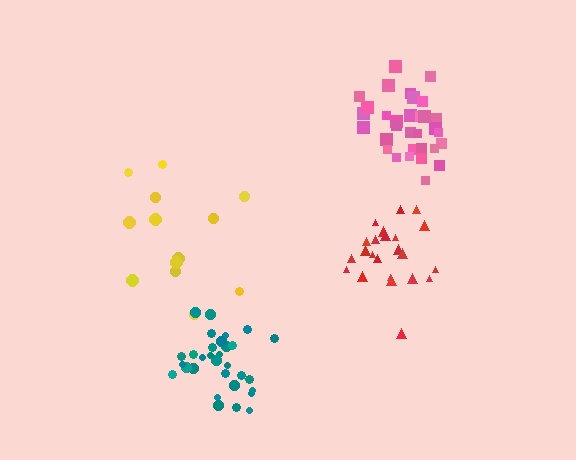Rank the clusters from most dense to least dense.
teal, pink, red, yellow.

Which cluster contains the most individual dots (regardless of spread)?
Pink (34).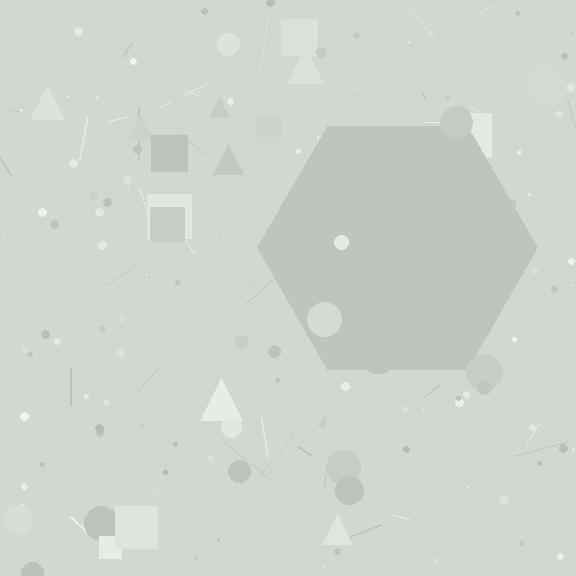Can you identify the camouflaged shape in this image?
The camouflaged shape is a hexagon.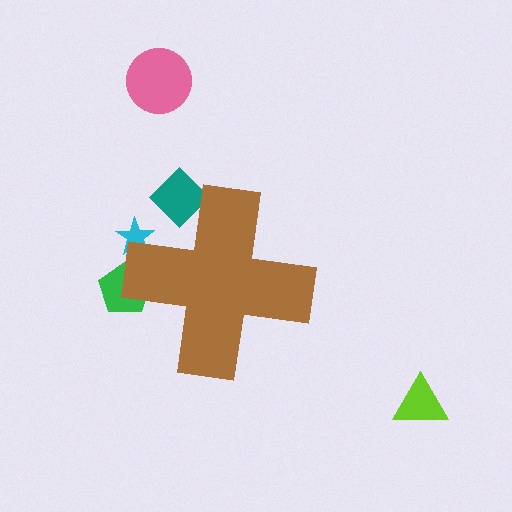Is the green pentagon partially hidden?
Yes, the green pentagon is partially hidden behind the brown cross.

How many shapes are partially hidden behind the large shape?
3 shapes are partially hidden.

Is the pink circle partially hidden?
No, the pink circle is fully visible.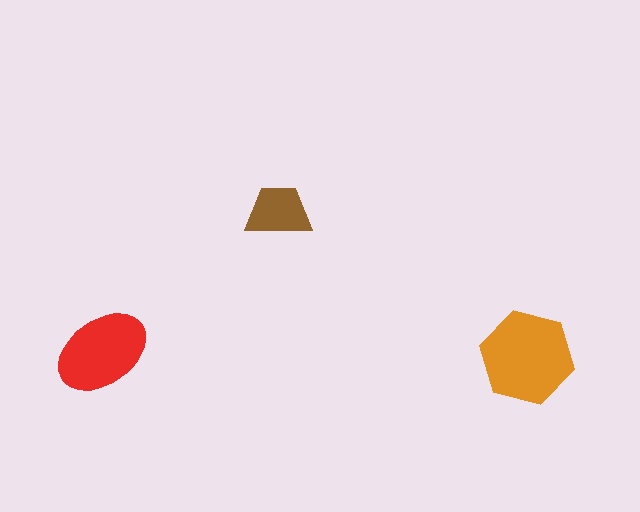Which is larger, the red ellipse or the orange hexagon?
The orange hexagon.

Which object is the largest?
The orange hexagon.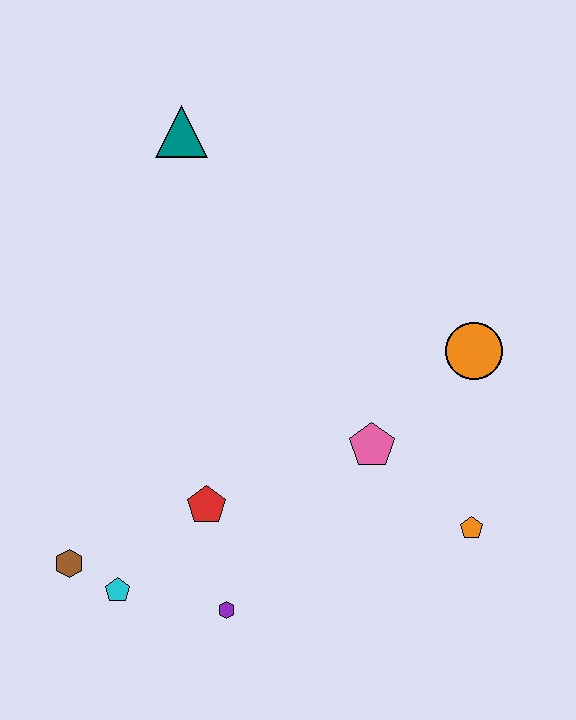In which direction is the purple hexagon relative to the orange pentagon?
The purple hexagon is to the left of the orange pentagon.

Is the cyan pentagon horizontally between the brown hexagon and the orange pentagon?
Yes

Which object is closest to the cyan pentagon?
The brown hexagon is closest to the cyan pentagon.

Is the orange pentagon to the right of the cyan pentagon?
Yes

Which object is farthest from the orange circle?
The brown hexagon is farthest from the orange circle.